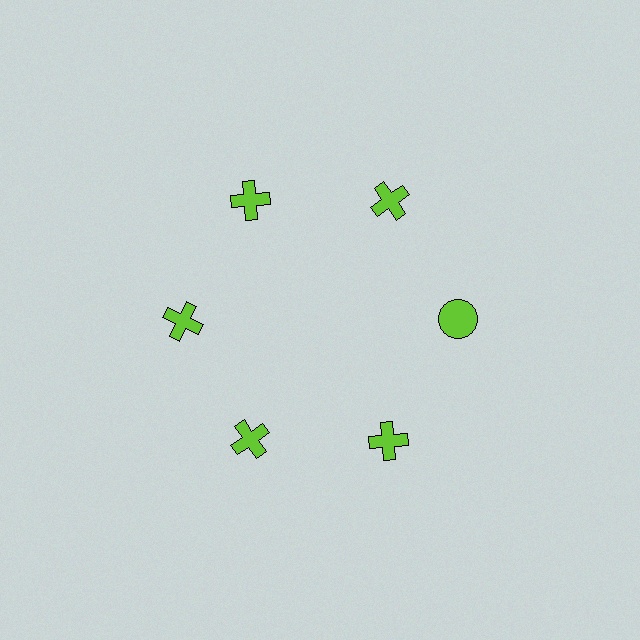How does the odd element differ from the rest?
It has a different shape: circle instead of cross.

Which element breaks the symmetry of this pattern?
The lime circle at roughly the 3 o'clock position breaks the symmetry. All other shapes are lime crosses.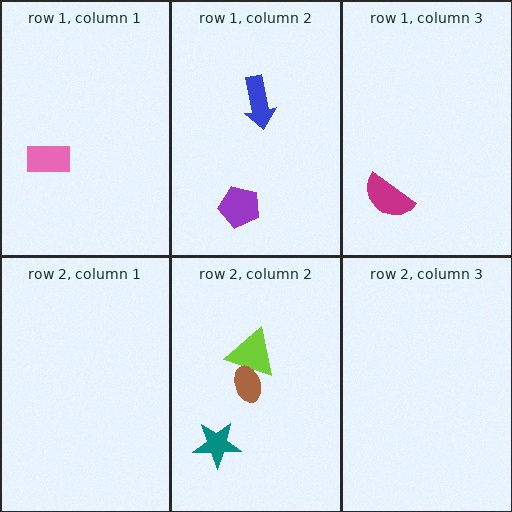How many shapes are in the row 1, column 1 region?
1.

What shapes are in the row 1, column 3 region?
The magenta semicircle.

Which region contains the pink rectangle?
The row 1, column 1 region.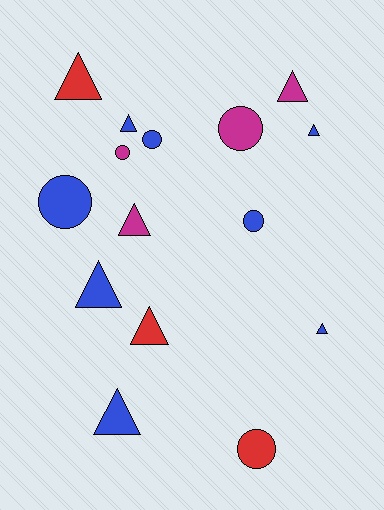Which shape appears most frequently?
Triangle, with 9 objects.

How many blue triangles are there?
There are 5 blue triangles.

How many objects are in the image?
There are 15 objects.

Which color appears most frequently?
Blue, with 8 objects.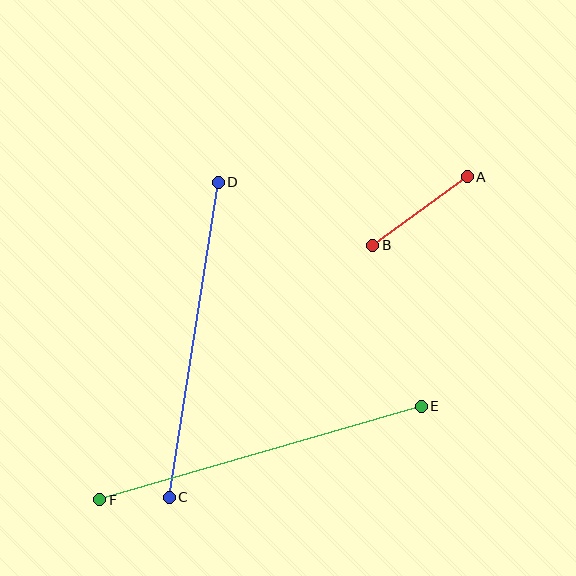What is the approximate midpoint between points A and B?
The midpoint is at approximately (420, 211) pixels.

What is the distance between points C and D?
The distance is approximately 319 pixels.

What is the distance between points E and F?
The distance is approximately 335 pixels.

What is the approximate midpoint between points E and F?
The midpoint is at approximately (261, 453) pixels.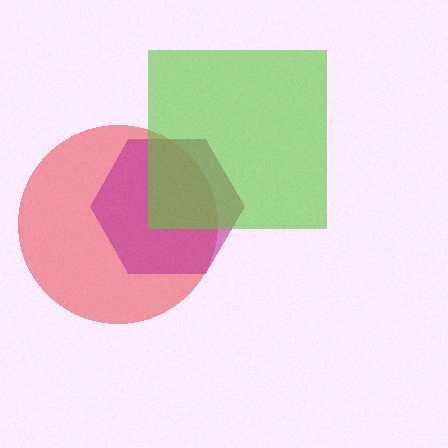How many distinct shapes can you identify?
There are 3 distinct shapes: a red circle, a magenta hexagon, a lime square.